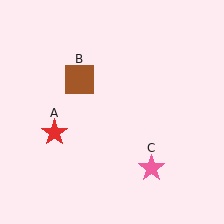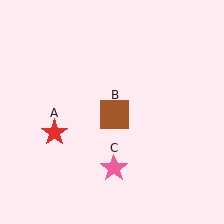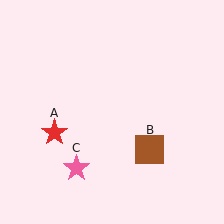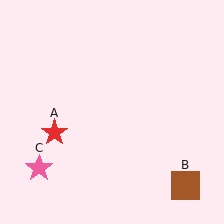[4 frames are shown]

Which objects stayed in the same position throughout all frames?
Red star (object A) remained stationary.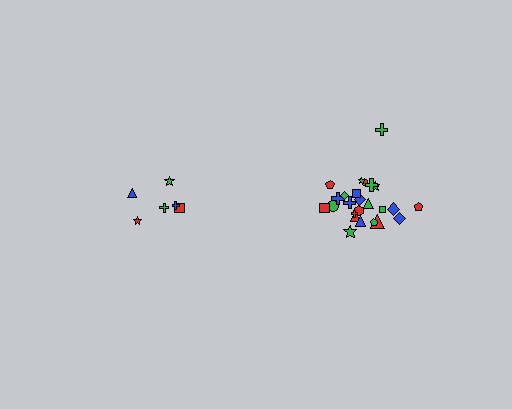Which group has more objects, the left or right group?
The right group.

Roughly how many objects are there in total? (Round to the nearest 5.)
Roughly 30 objects in total.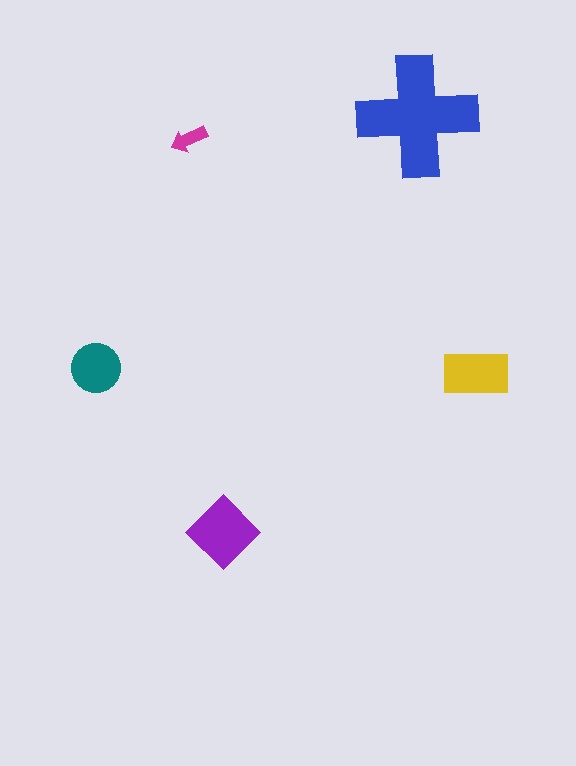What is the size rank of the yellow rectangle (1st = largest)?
3rd.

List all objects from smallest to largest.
The magenta arrow, the teal circle, the yellow rectangle, the purple diamond, the blue cross.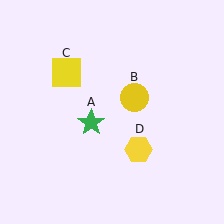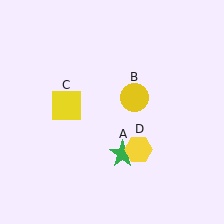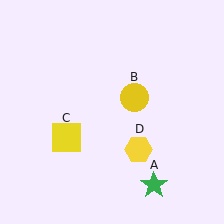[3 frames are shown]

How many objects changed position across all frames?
2 objects changed position: green star (object A), yellow square (object C).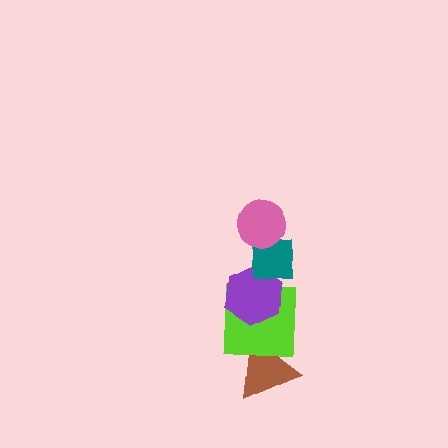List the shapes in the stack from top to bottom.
From top to bottom: the pink circle, the teal square, the purple hexagon, the lime square, the brown triangle.